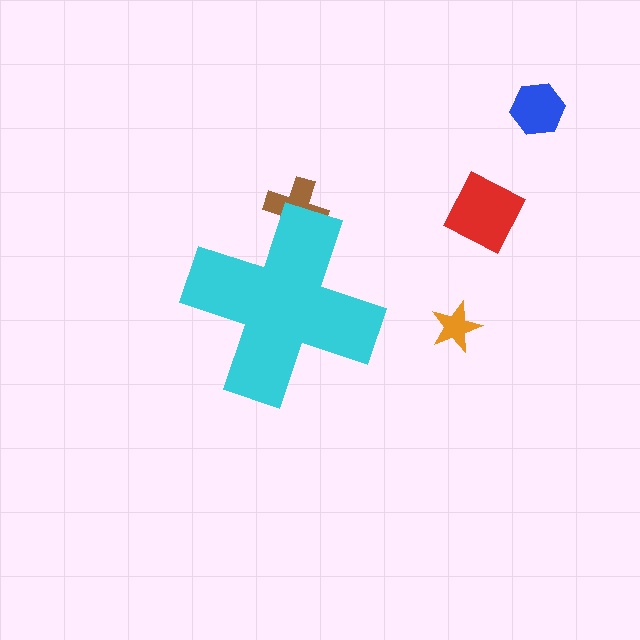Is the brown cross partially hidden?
Yes, the brown cross is partially hidden behind the cyan cross.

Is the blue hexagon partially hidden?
No, the blue hexagon is fully visible.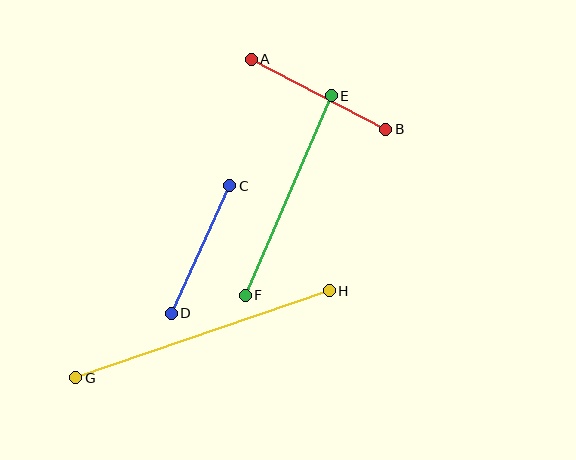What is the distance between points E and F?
The distance is approximately 217 pixels.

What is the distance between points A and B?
The distance is approximately 152 pixels.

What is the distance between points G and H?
The distance is approximately 268 pixels.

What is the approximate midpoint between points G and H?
The midpoint is at approximately (203, 334) pixels.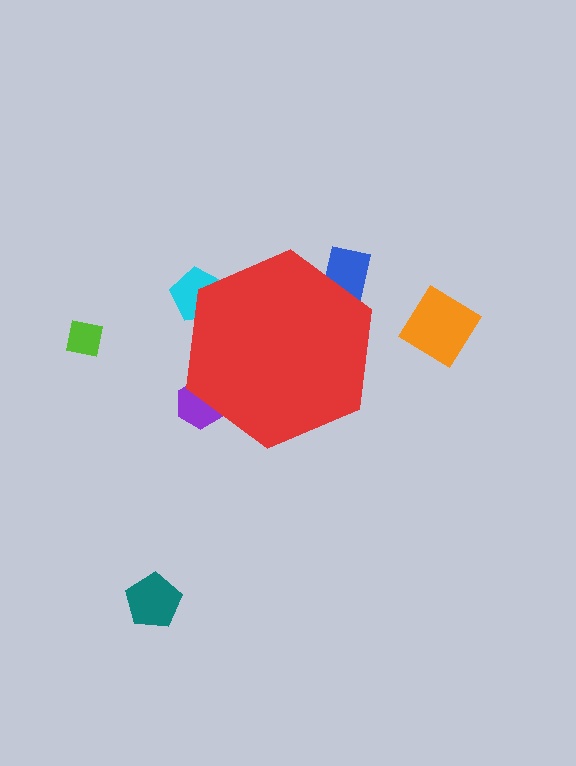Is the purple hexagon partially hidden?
Yes, the purple hexagon is partially hidden behind the red hexagon.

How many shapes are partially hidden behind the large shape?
3 shapes are partially hidden.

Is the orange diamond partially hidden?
No, the orange diamond is fully visible.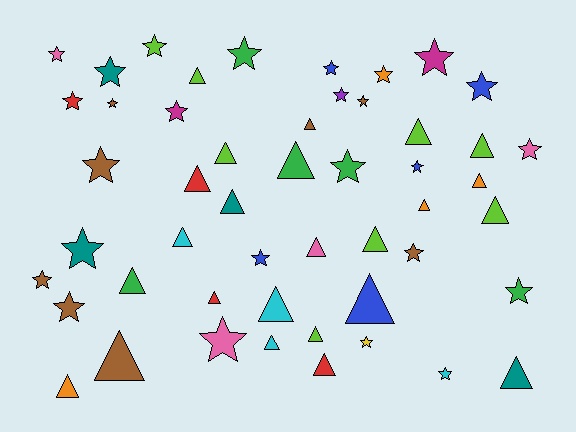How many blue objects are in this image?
There are 5 blue objects.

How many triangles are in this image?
There are 24 triangles.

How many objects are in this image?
There are 50 objects.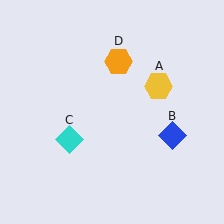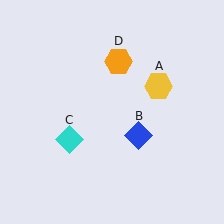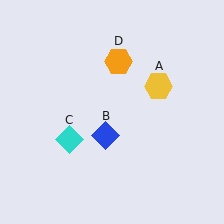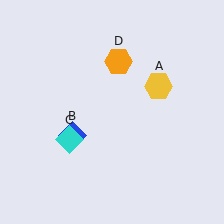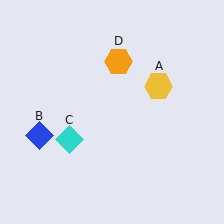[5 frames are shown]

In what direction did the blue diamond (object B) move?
The blue diamond (object B) moved left.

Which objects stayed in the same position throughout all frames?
Yellow hexagon (object A) and cyan diamond (object C) and orange hexagon (object D) remained stationary.